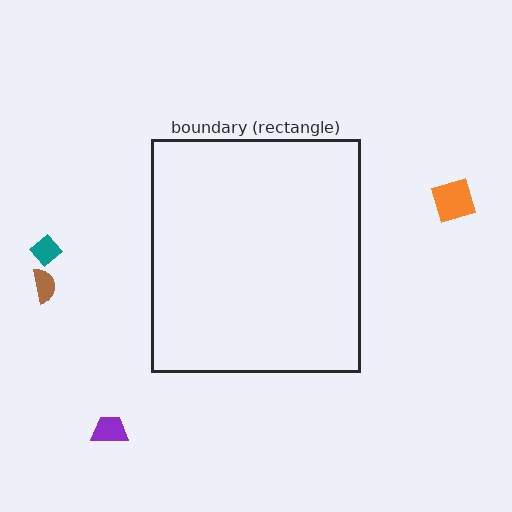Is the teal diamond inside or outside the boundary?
Outside.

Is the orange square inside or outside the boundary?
Outside.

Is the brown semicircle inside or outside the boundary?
Outside.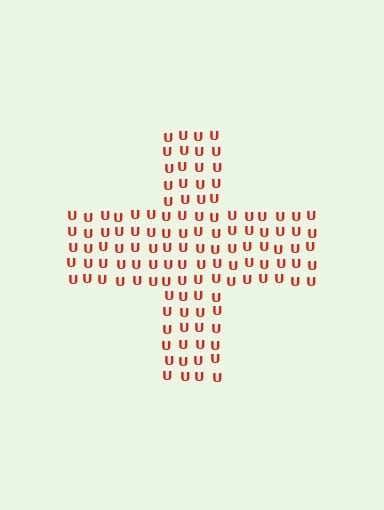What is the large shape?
The large shape is a cross.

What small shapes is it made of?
It is made of small letter U's.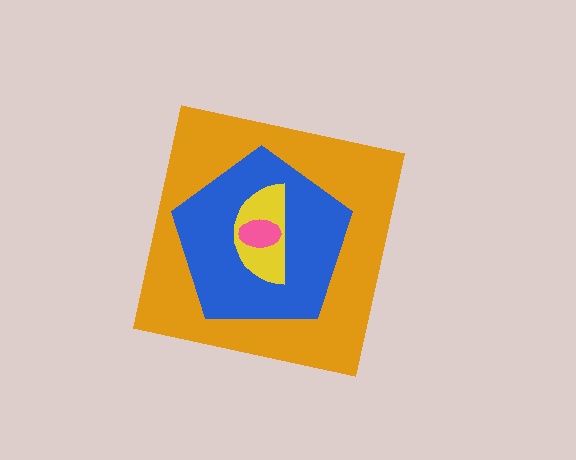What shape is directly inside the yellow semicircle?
The pink ellipse.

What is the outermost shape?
The orange square.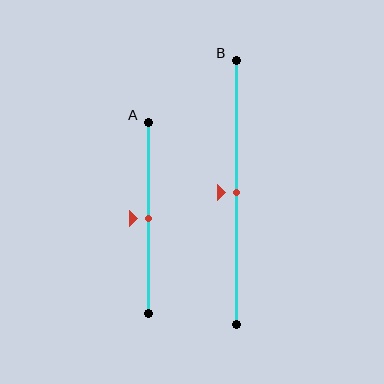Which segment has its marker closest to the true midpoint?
Segment A has its marker closest to the true midpoint.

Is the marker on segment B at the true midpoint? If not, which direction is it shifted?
Yes, the marker on segment B is at the true midpoint.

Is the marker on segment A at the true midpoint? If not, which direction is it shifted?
Yes, the marker on segment A is at the true midpoint.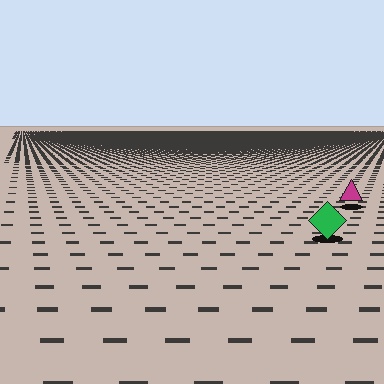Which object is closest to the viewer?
The green diamond is closest. The texture marks near it are larger and more spread out.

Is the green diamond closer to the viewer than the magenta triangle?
Yes. The green diamond is closer — you can tell from the texture gradient: the ground texture is coarser near it.